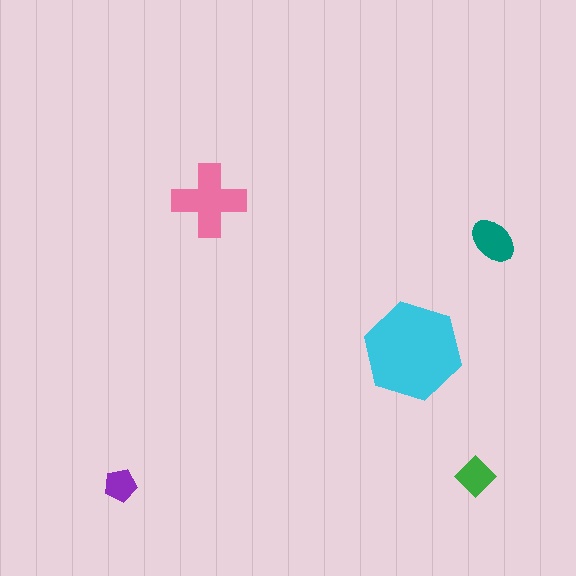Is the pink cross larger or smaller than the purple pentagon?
Larger.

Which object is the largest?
The cyan hexagon.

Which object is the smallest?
The purple pentagon.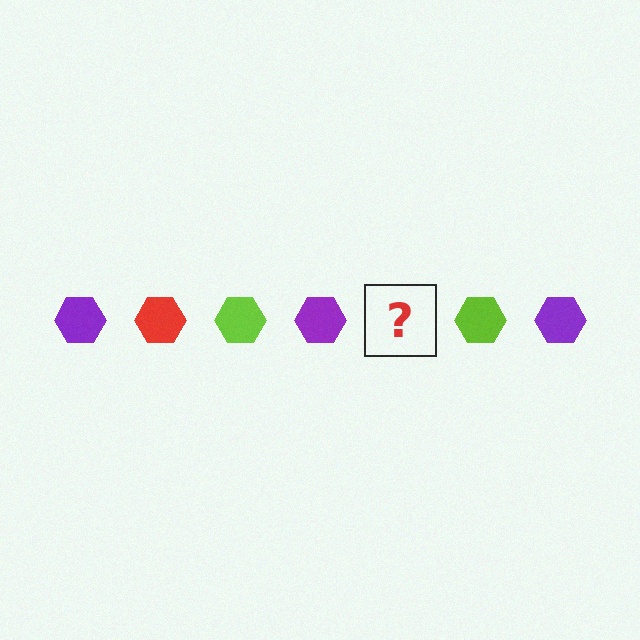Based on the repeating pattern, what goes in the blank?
The blank should be a red hexagon.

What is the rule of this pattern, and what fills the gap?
The rule is that the pattern cycles through purple, red, lime hexagons. The gap should be filled with a red hexagon.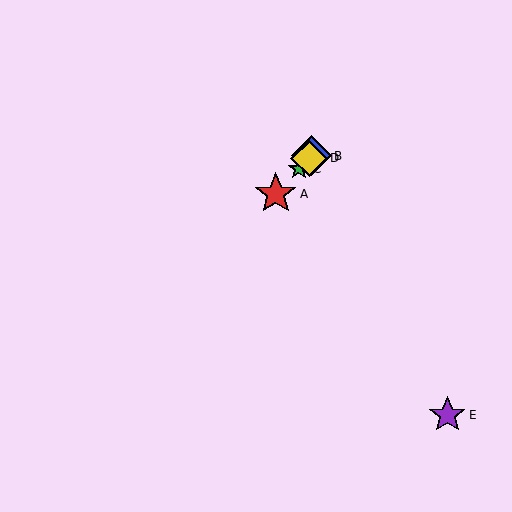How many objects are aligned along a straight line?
4 objects (A, B, C, D) are aligned along a straight line.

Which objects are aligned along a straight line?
Objects A, B, C, D are aligned along a straight line.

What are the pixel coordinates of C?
Object C is at (299, 169).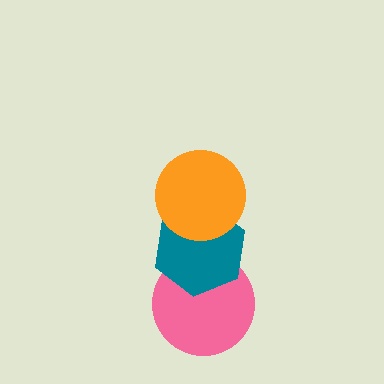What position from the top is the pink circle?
The pink circle is 3rd from the top.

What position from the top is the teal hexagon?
The teal hexagon is 2nd from the top.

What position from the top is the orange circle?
The orange circle is 1st from the top.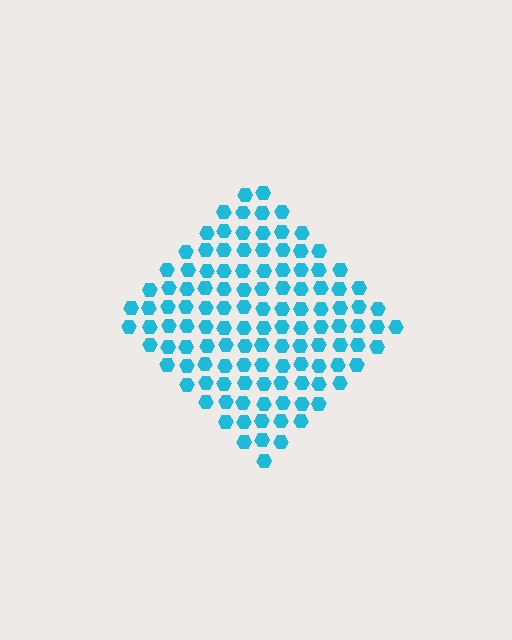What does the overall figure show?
The overall figure shows a diamond.